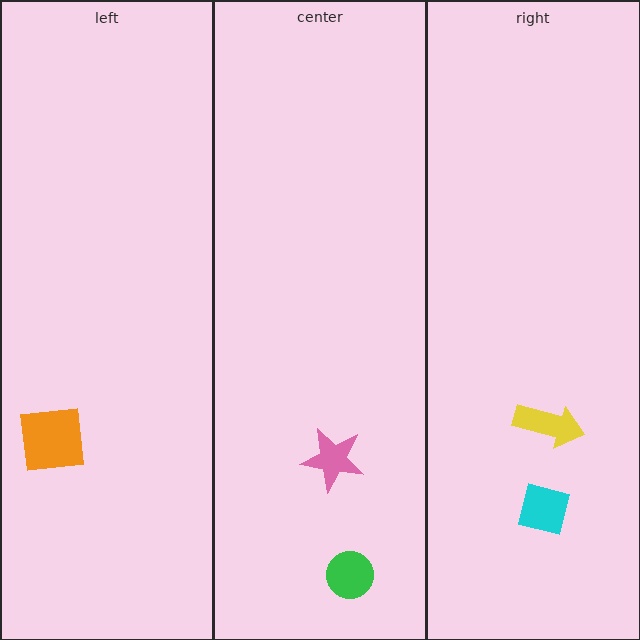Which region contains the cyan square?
The right region.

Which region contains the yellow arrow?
The right region.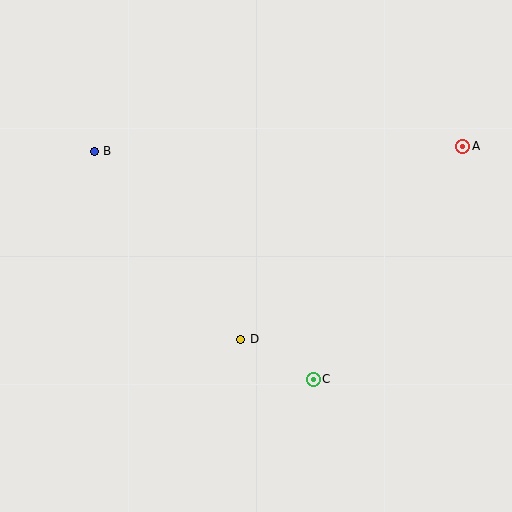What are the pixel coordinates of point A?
Point A is at (463, 146).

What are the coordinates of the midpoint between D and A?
The midpoint between D and A is at (352, 243).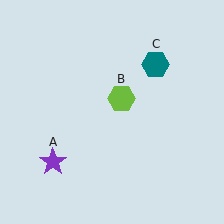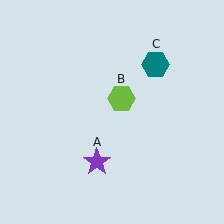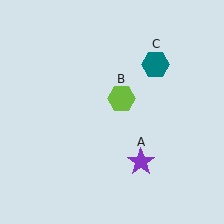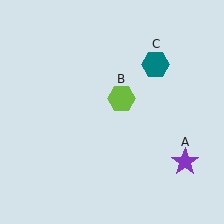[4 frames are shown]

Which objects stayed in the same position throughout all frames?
Lime hexagon (object B) and teal hexagon (object C) remained stationary.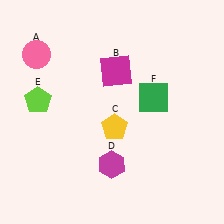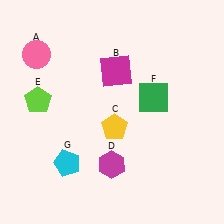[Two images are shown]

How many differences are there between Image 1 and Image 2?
There is 1 difference between the two images.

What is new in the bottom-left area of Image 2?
A cyan pentagon (G) was added in the bottom-left area of Image 2.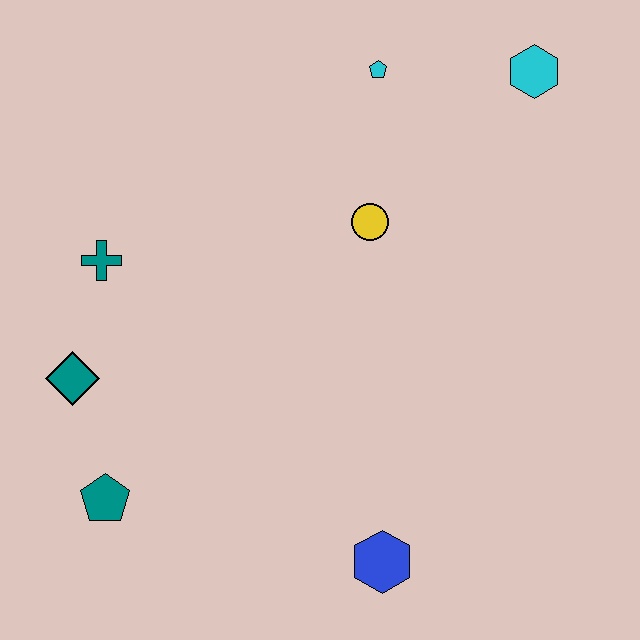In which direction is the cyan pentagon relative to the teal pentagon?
The cyan pentagon is above the teal pentagon.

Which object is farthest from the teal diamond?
The cyan hexagon is farthest from the teal diamond.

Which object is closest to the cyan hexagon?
The cyan pentagon is closest to the cyan hexagon.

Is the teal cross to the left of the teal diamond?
No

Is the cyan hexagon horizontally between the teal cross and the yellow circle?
No